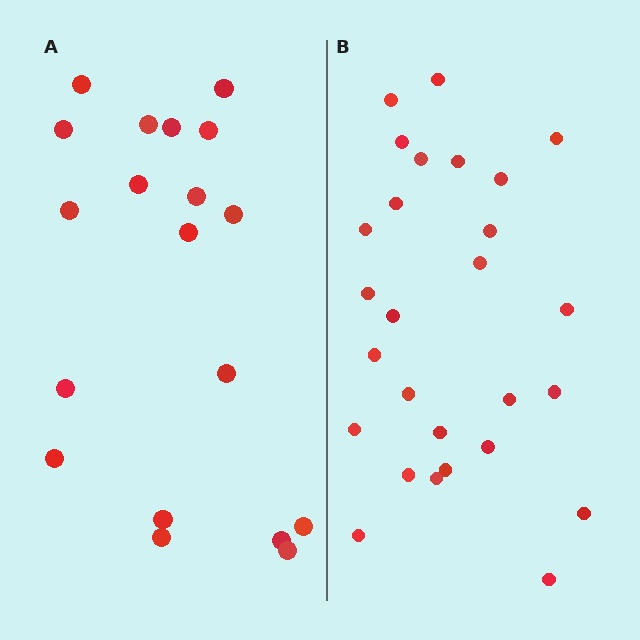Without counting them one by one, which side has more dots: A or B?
Region B (the right region) has more dots.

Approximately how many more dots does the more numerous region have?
Region B has roughly 8 or so more dots than region A.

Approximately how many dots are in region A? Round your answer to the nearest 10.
About 20 dots. (The exact count is 19, which rounds to 20.)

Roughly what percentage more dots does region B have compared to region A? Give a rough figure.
About 40% more.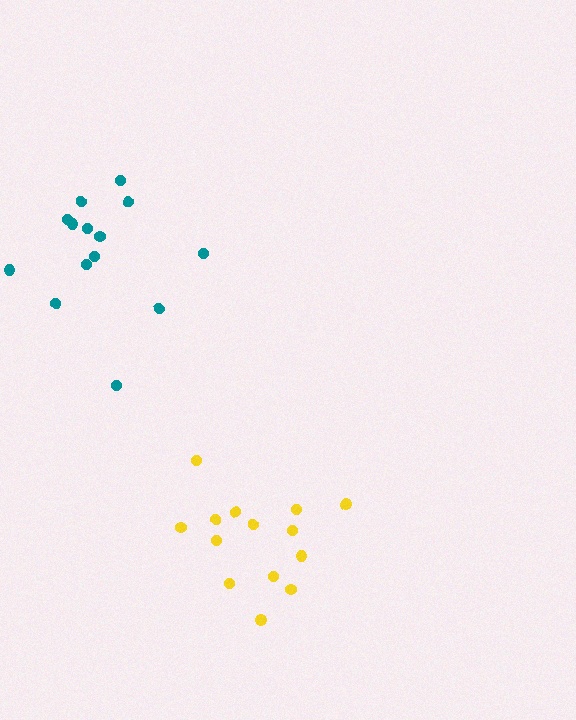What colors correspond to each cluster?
The clusters are colored: teal, yellow.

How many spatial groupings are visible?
There are 2 spatial groupings.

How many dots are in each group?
Group 1: 14 dots, Group 2: 14 dots (28 total).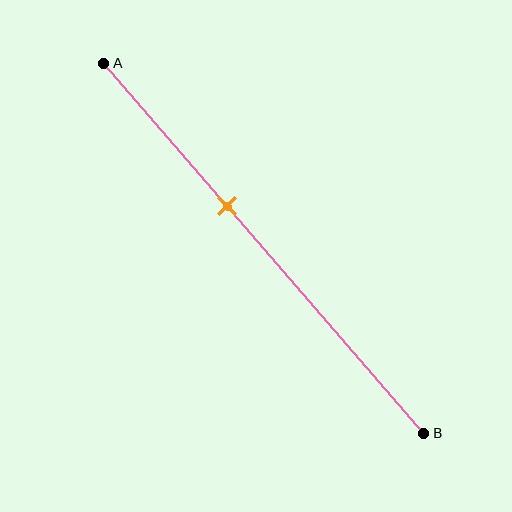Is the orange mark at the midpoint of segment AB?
No, the mark is at about 40% from A, not at the 50% midpoint.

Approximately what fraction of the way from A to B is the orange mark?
The orange mark is approximately 40% of the way from A to B.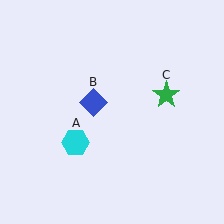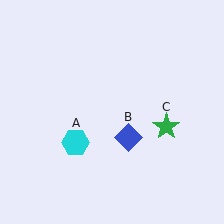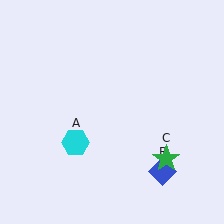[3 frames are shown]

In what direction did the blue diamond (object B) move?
The blue diamond (object B) moved down and to the right.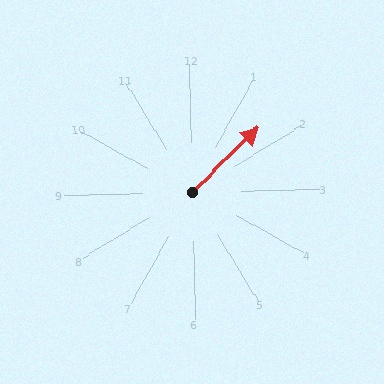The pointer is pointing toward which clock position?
Roughly 2 o'clock.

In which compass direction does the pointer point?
Northeast.